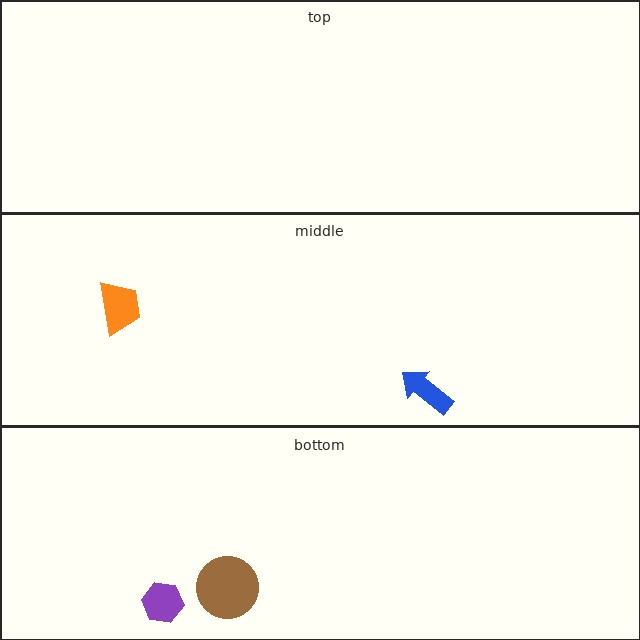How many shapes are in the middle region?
2.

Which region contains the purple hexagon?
The bottom region.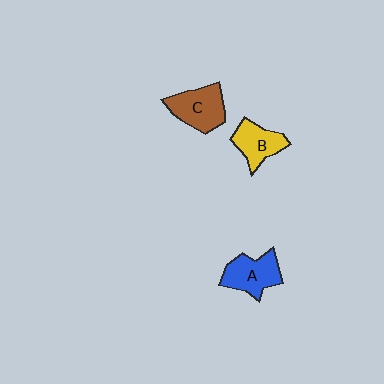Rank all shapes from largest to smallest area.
From largest to smallest: C (brown), A (blue), B (yellow).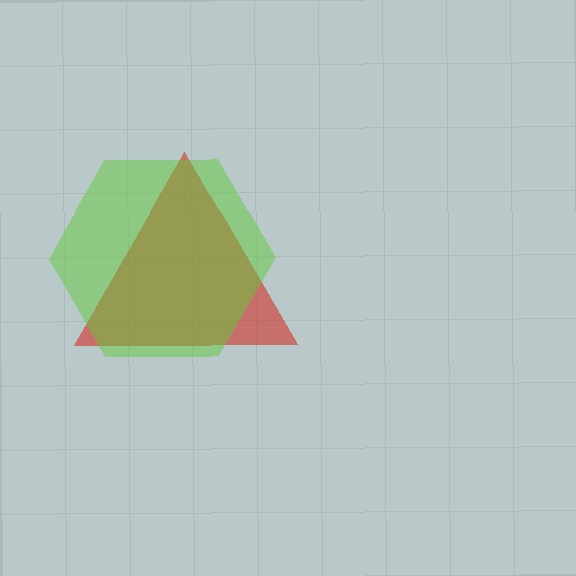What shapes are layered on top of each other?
The layered shapes are: a red triangle, a lime hexagon.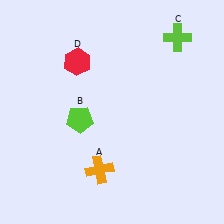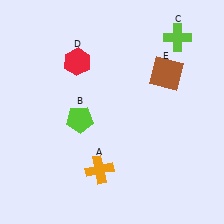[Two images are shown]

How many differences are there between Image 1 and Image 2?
There is 1 difference between the two images.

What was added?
A brown square (E) was added in Image 2.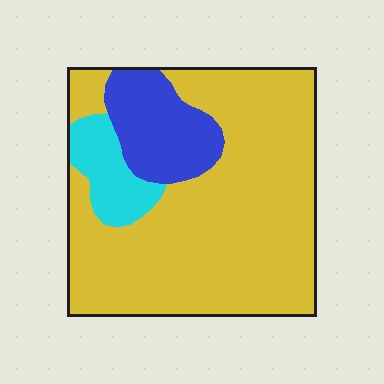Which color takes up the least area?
Cyan, at roughly 10%.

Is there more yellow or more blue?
Yellow.